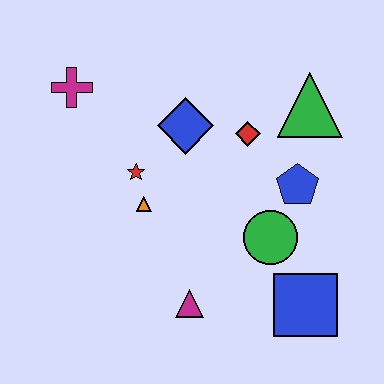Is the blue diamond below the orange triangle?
No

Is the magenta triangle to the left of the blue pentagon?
Yes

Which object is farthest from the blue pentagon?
The magenta cross is farthest from the blue pentagon.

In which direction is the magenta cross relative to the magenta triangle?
The magenta cross is above the magenta triangle.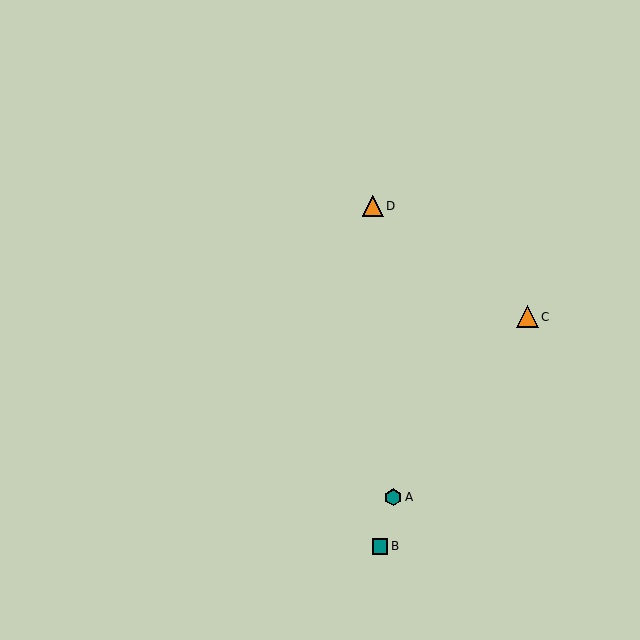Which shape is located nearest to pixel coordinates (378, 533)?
The teal square (labeled B) at (380, 546) is nearest to that location.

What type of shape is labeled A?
Shape A is a teal hexagon.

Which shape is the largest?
The orange triangle (labeled C) is the largest.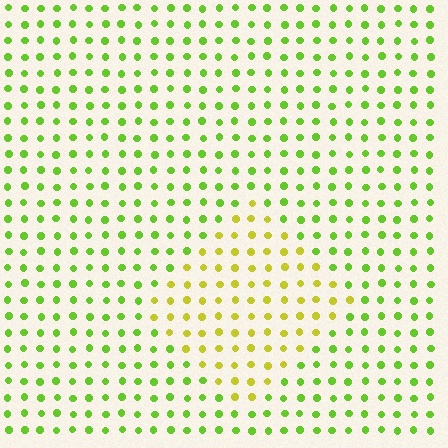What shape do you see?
I see a diamond.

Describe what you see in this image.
The image is filled with small lime elements in a uniform arrangement. A diamond-shaped region is visible where the elements are tinted to a slightly different hue, forming a subtle color boundary.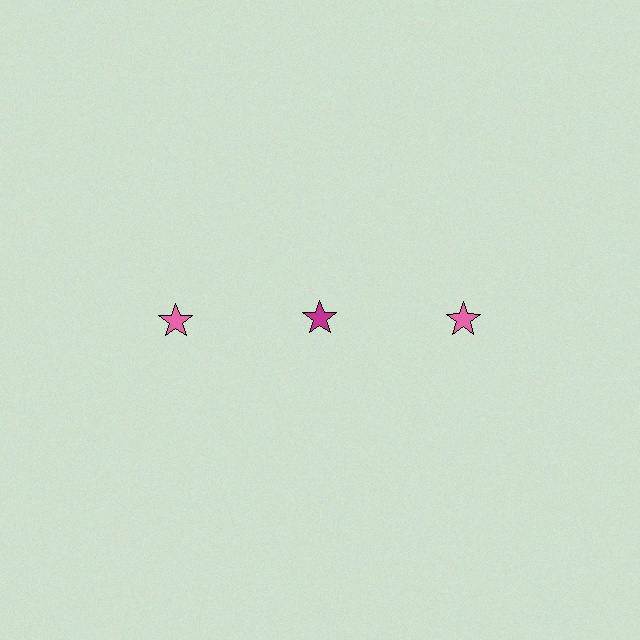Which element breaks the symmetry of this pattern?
The magenta star in the top row, second from left column breaks the symmetry. All other shapes are pink stars.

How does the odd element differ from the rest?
It has a different color: magenta instead of pink.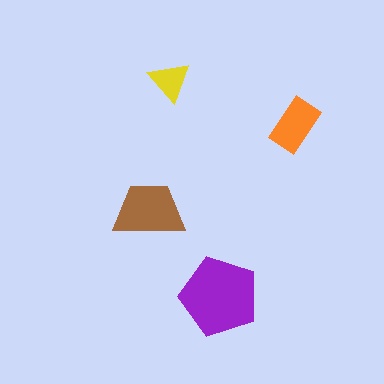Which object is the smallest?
The yellow triangle.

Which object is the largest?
The purple pentagon.